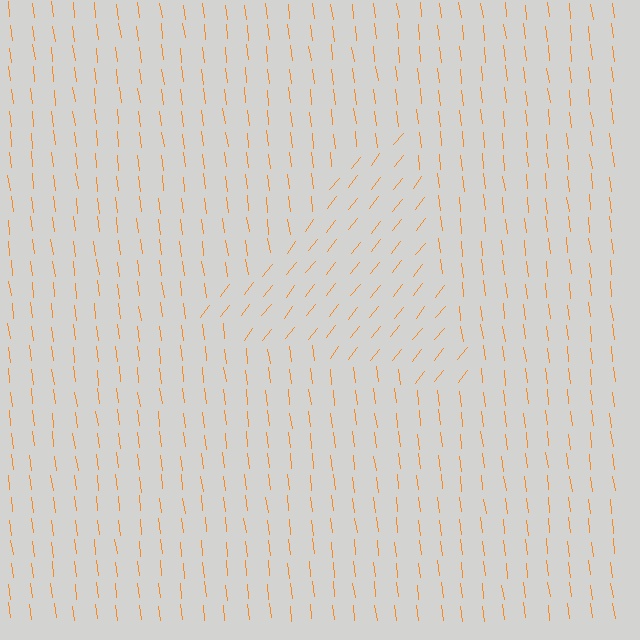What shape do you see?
I see a triangle.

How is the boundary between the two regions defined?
The boundary is defined purely by a change in line orientation (approximately 45 degrees difference). All lines are the same color and thickness.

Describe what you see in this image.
The image is filled with small orange line segments. A triangle region in the image has lines oriented differently from the surrounding lines, creating a visible texture boundary.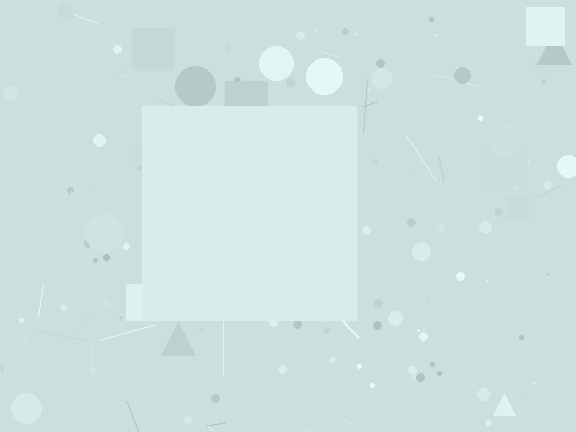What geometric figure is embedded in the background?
A square is embedded in the background.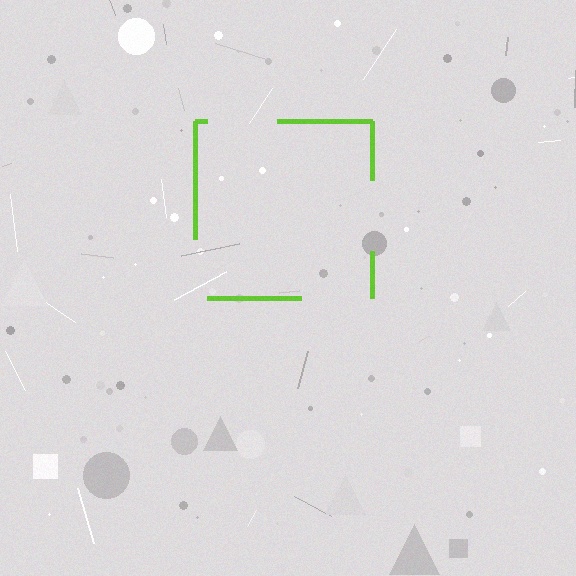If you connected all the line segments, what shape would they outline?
They would outline a square.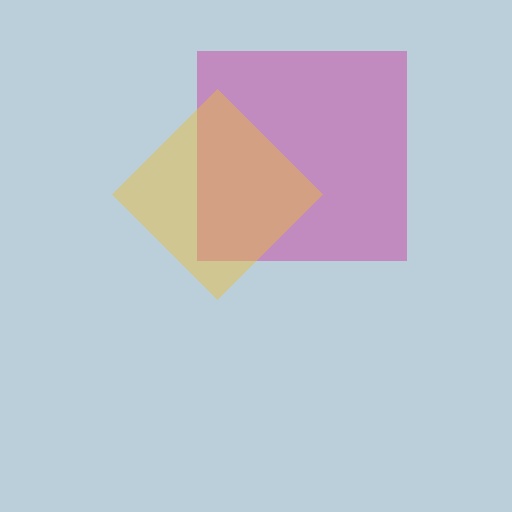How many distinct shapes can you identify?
There are 2 distinct shapes: a magenta square, a yellow diamond.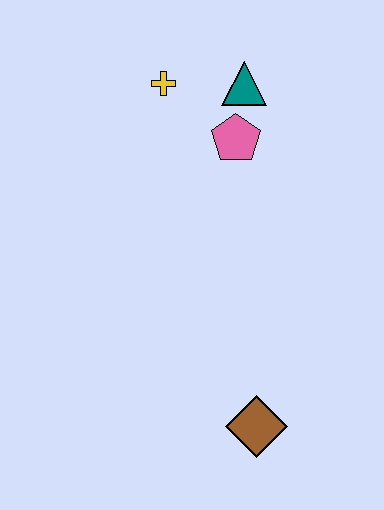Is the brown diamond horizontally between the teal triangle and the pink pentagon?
No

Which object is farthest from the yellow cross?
The brown diamond is farthest from the yellow cross.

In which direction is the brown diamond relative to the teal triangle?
The brown diamond is below the teal triangle.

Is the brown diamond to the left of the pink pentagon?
No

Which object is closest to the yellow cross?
The teal triangle is closest to the yellow cross.